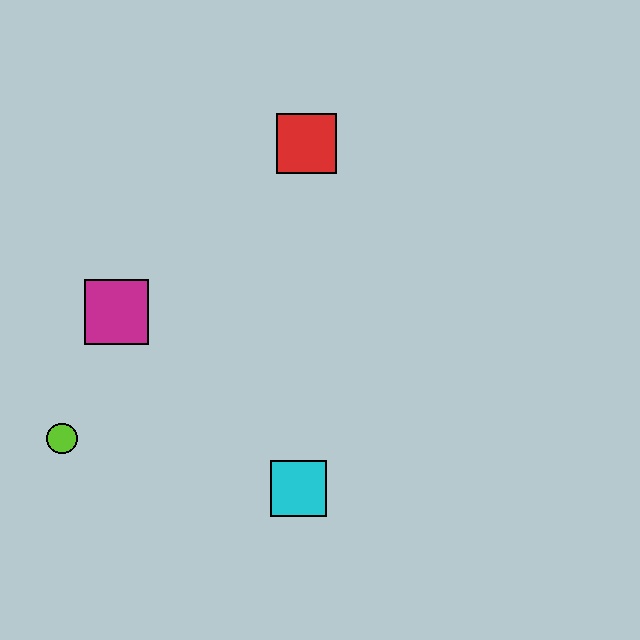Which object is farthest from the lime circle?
The red square is farthest from the lime circle.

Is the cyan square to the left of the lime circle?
No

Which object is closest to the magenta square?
The lime circle is closest to the magenta square.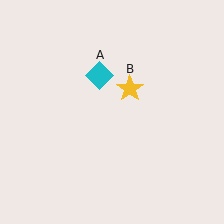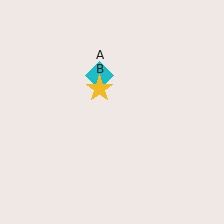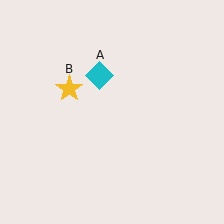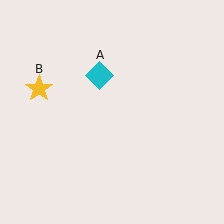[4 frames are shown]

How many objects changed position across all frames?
1 object changed position: yellow star (object B).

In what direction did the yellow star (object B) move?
The yellow star (object B) moved left.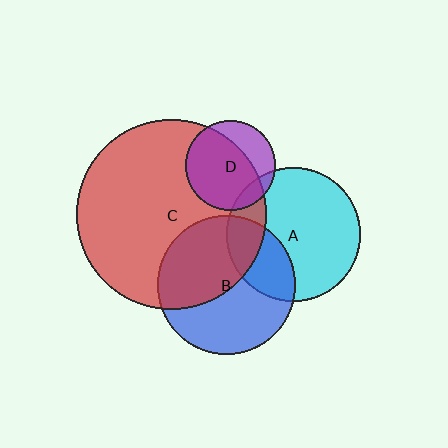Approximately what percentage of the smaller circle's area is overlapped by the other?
Approximately 30%.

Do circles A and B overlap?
Yes.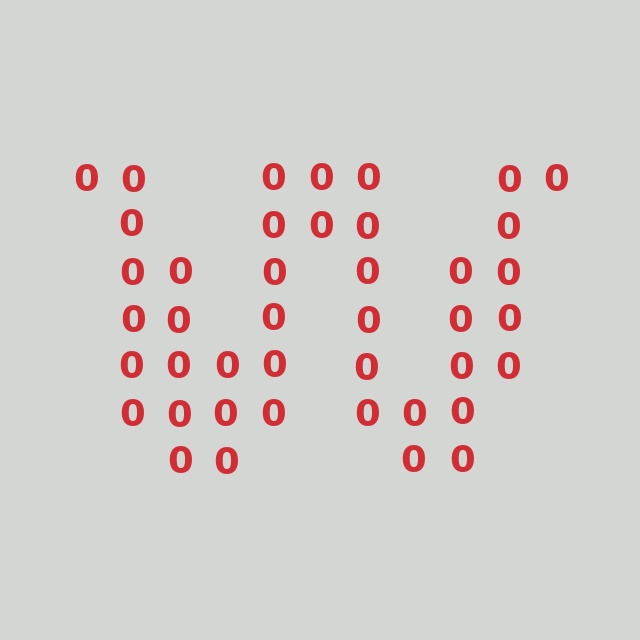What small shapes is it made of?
It is made of small digit 0's.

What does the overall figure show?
The overall figure shows the letter W.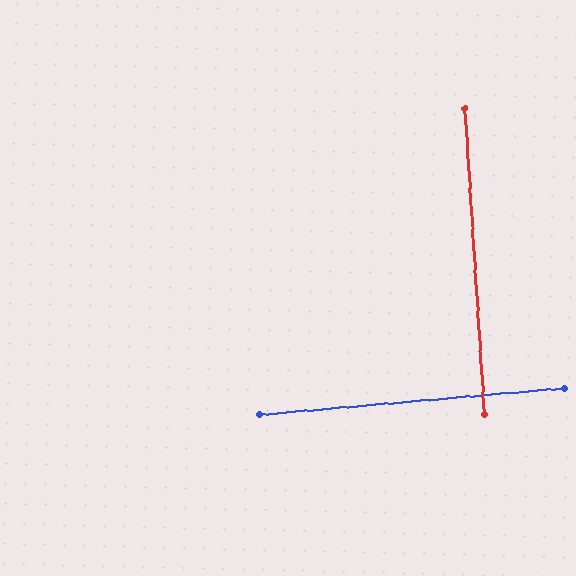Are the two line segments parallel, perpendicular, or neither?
Perpendicular — they meet at approximately 89°.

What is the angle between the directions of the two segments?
Approximately 89 degrees.